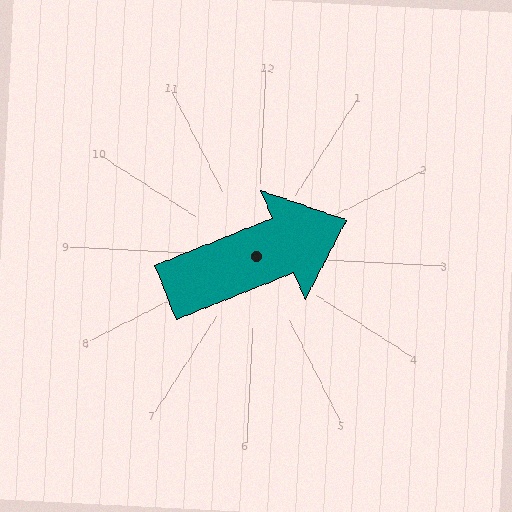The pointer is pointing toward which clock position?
Roughly 2 o'clock.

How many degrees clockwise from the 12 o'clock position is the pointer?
Approximately 65 degrees.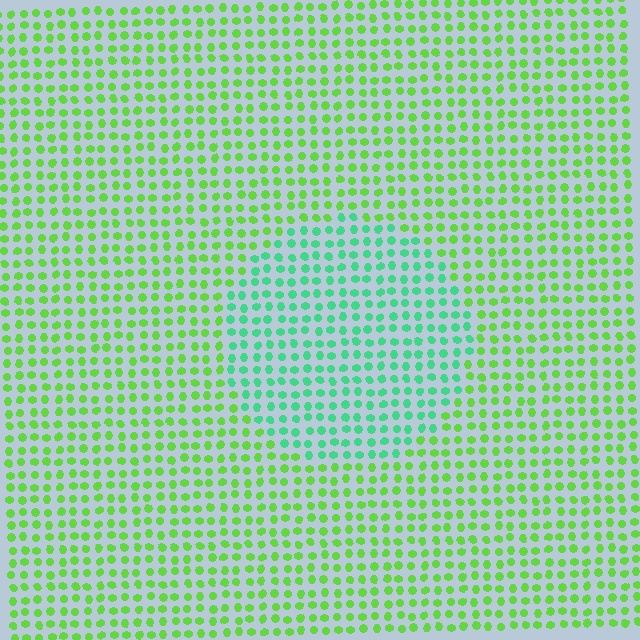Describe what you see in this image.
The image is filled with small lime elements in a uniform arrangement. A circle-shaped region is visible where the elements are tinted to a slightly different hue, forming a subtle color boundary.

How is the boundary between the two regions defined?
The boundary is defined purely by a slight shift in hue (about 42 degrees). Spacing, size, and orientation are identical on both sides.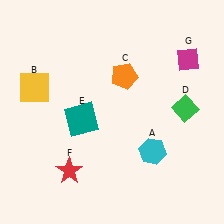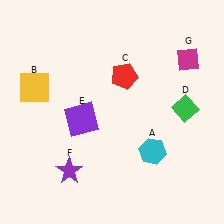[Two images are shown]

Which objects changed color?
C changed from orange to red. E changed from teal to purple. F changed from red to purple.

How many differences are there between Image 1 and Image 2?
There are 3 differences between the two images.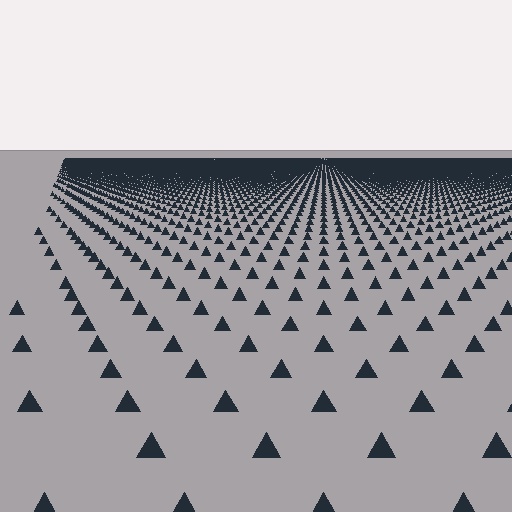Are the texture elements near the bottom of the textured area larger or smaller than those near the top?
Larger. Near the bottom, elements are closer to the viewer and appear at a bigger on-screen size.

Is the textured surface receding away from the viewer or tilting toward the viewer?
The surface is receding away from the viewer. Texture elements get smaller and denser toward the top.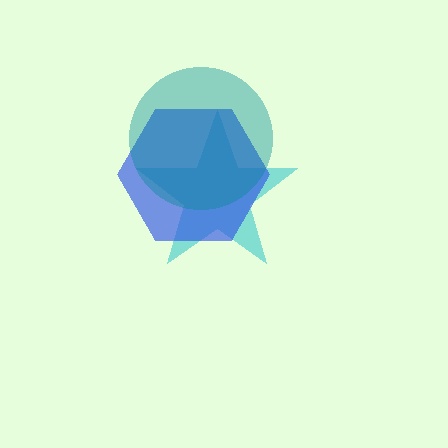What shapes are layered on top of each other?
The layered shapes are: a cyan star, a blue hexagon, a teal circle.